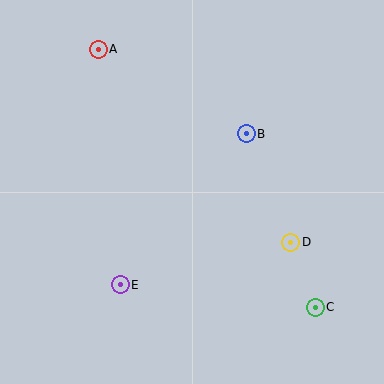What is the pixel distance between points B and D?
The distance between B and D is 117 pixels.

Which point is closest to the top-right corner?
Point B is closest to the top-right corner.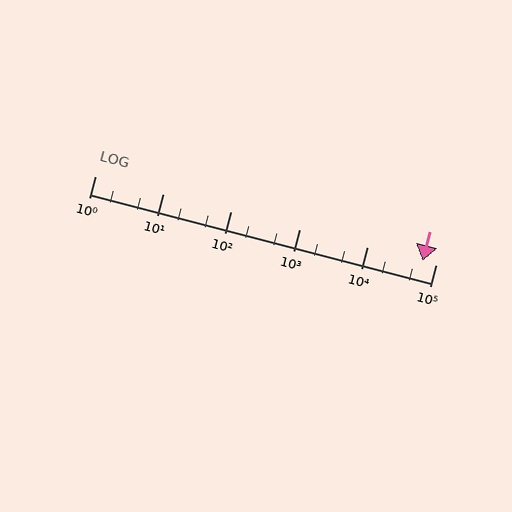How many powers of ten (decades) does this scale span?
The scale spans 5 decades, from 1 to 100000.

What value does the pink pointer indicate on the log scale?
The pointer indicates approximately 64000.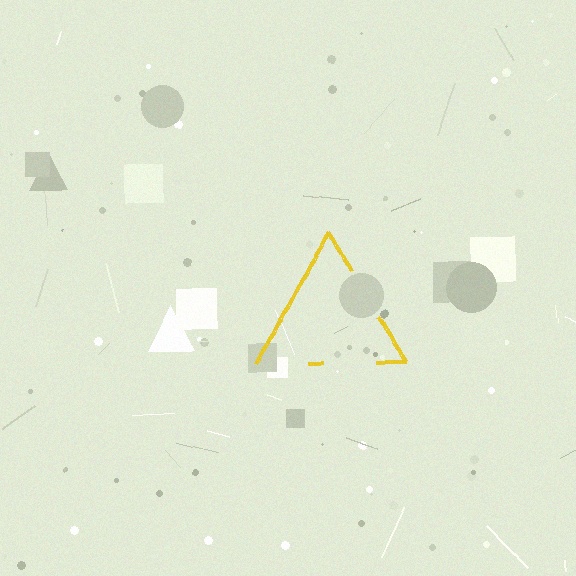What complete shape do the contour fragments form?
The contour fragments form a triangle.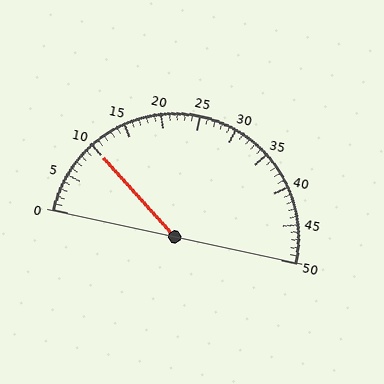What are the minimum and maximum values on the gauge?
The gauge ranges from 0 to 50.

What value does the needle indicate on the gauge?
The needle indicates approximately 10.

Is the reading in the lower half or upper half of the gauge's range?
The reading is in the lower half of the range (0 to 50).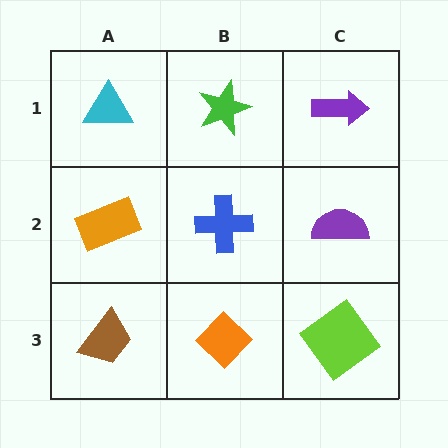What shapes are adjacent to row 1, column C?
A purple semicircle (row 2, column C), a green star (row 1, column B).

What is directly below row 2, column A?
A brown trapezoid.